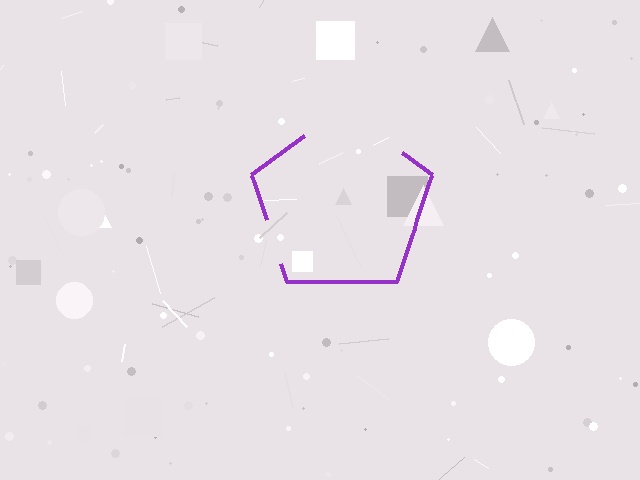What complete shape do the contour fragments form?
The contour fragments form a pentagon.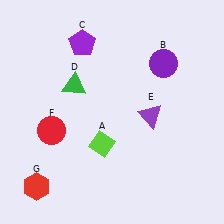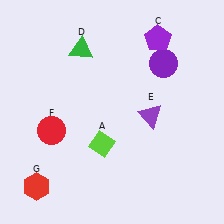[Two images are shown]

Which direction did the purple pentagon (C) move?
The purple pentagon (C) moved right.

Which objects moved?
The objects that moved are: the purple pentagon (C), the green triangle (D).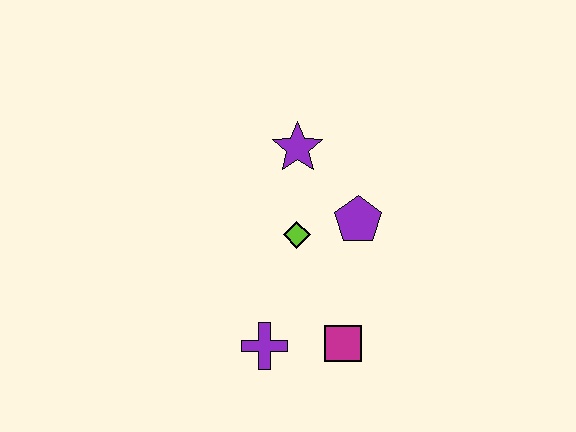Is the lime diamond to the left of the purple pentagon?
Yes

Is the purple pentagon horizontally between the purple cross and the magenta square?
No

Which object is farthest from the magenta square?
The purple star is farthest from the magenta square.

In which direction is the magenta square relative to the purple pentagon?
The magenta square is below the purple pentagon.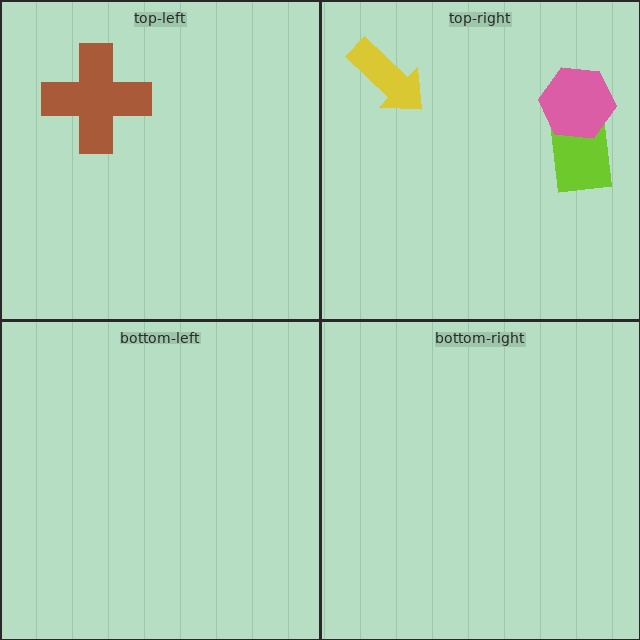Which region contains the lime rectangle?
The top-right region.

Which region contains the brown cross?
The top-left region.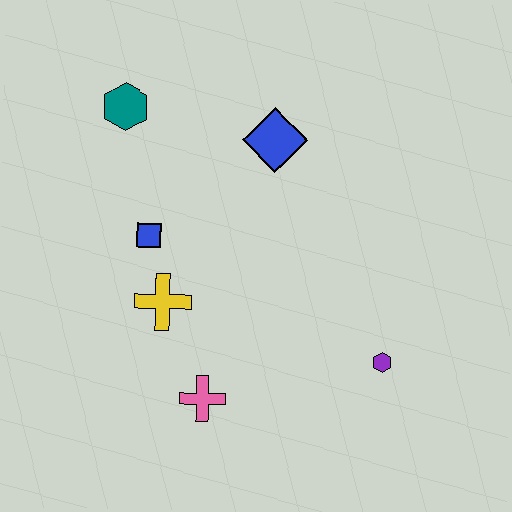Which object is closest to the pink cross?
The yellow cross is closest to the pink cross.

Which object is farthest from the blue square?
The purple hexagon is farthest from the blue square.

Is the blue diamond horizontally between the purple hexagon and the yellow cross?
Yes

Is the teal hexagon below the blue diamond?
No